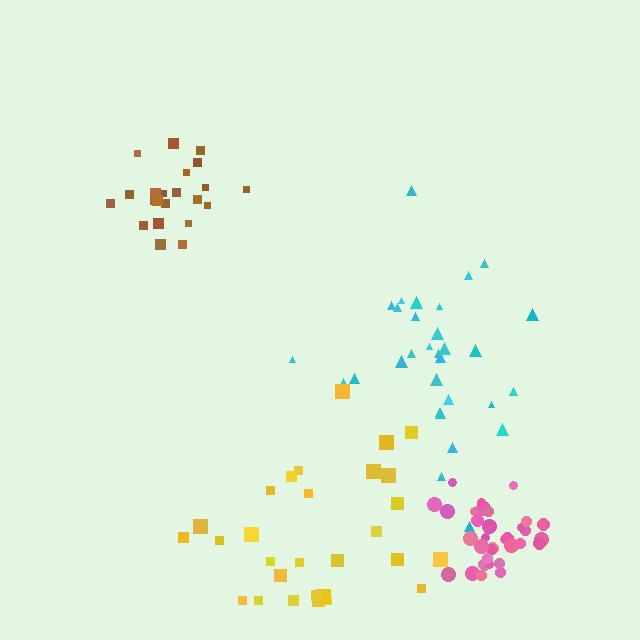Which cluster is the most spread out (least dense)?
Yellow.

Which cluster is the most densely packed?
Pink.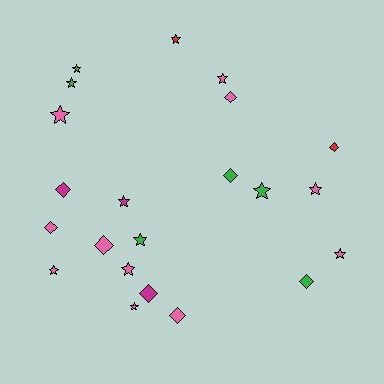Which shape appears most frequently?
Star, with 13 objects.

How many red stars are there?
There is 1 red star.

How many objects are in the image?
There are 22 objects.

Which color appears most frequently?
Pink, with 11 objects.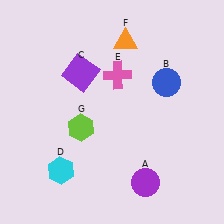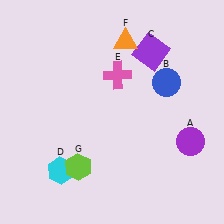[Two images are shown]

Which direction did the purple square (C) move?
The purple square (C) moved right.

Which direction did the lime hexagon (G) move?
The lime hexagon (G) moved down.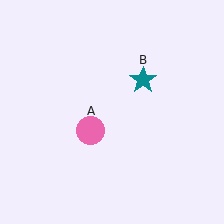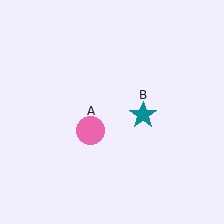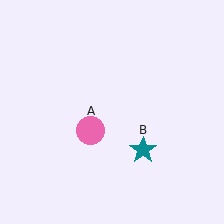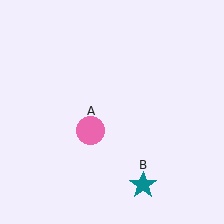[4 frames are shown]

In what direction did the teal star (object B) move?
The teal star (object B) moved down.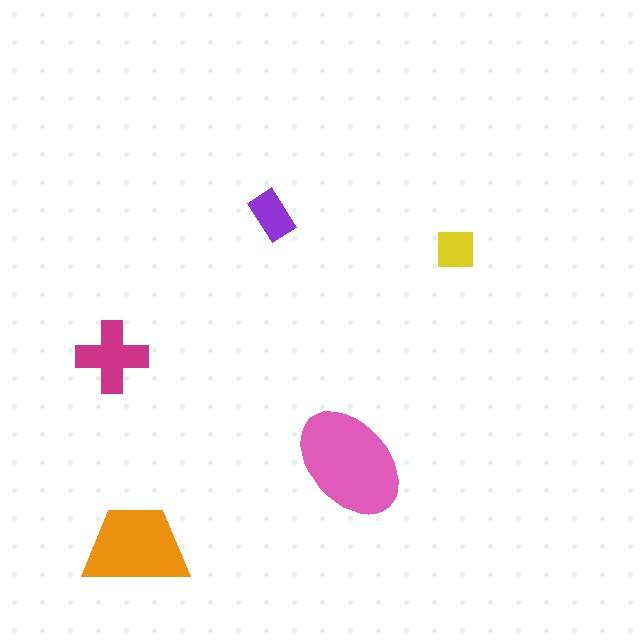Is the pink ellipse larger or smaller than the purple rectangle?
Larger.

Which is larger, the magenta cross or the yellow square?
The magenta cross.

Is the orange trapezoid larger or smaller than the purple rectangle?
Larger.